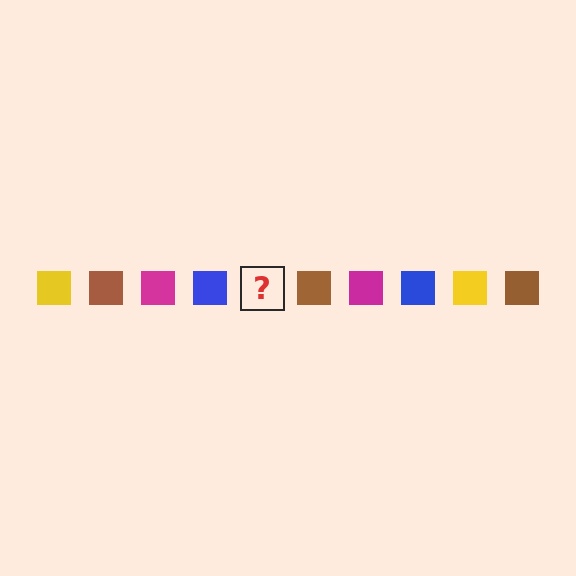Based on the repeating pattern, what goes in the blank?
The blank should be a yellow square.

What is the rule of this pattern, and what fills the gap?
The rule is that the pattern cycles through yellow, brown, magenta, blue squares. The gap should be filled with a yellow square.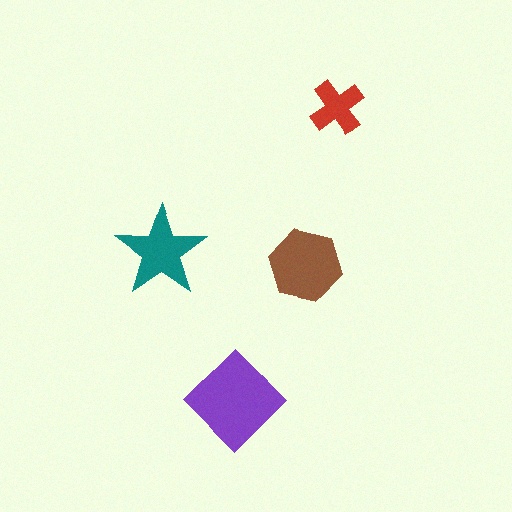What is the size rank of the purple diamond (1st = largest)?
1st.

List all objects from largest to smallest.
The purple diamond, the brown hexagon, the teal star, the red cross.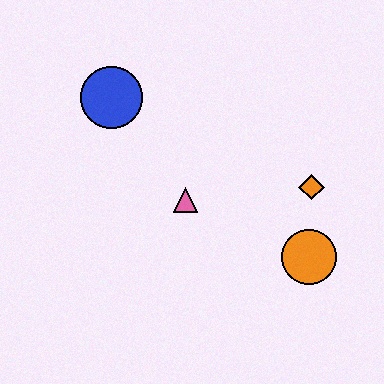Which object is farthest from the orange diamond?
The blue circle is farthest from the orange diamond.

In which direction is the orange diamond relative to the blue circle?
The orange diamond is to the right of the blue circle.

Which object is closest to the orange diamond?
The orange circle is closest to the orange diamond.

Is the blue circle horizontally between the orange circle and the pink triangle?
No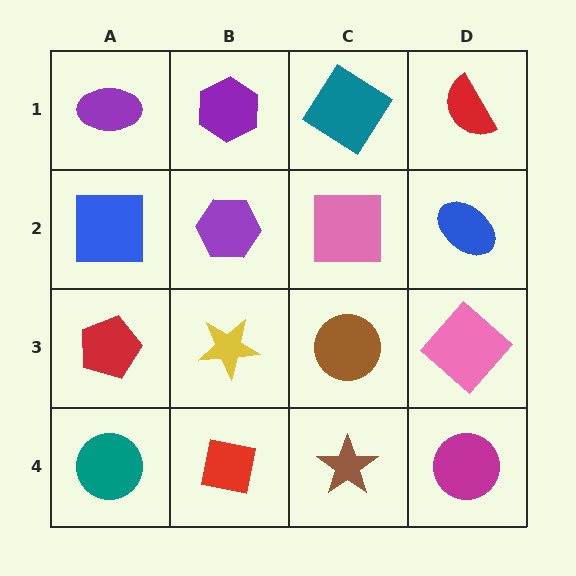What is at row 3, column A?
A red pentagon.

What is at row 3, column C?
A brown circle.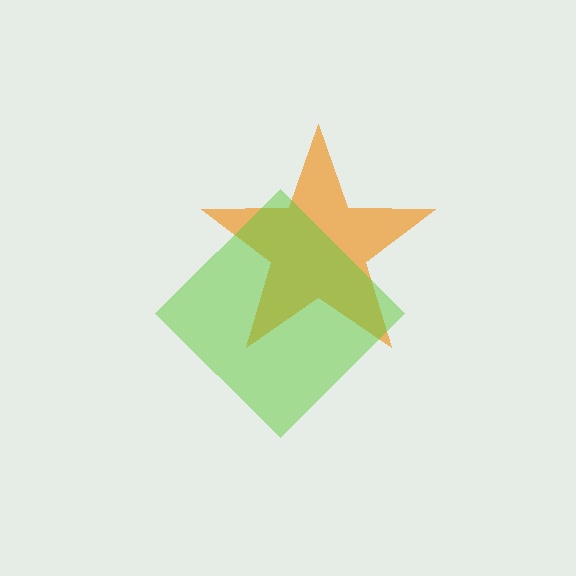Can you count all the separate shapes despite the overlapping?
Yes, there are 2 separate shapes.